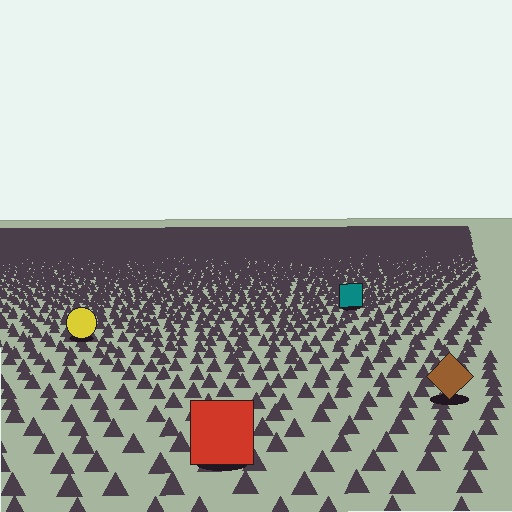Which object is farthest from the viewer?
The teal square is farthest from the viewer. It appears smaller and the ground texture around it is denser.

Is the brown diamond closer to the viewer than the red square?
No. The red square is closer — you can tell from the texture gradient: the ground texture is coarser near it.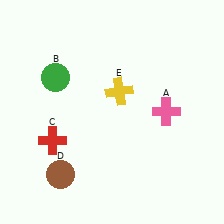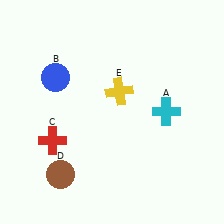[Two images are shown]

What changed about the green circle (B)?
In Image 1, B is green. In Image 2, it changed to blue.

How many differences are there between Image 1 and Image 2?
There are 2 differences between the two images.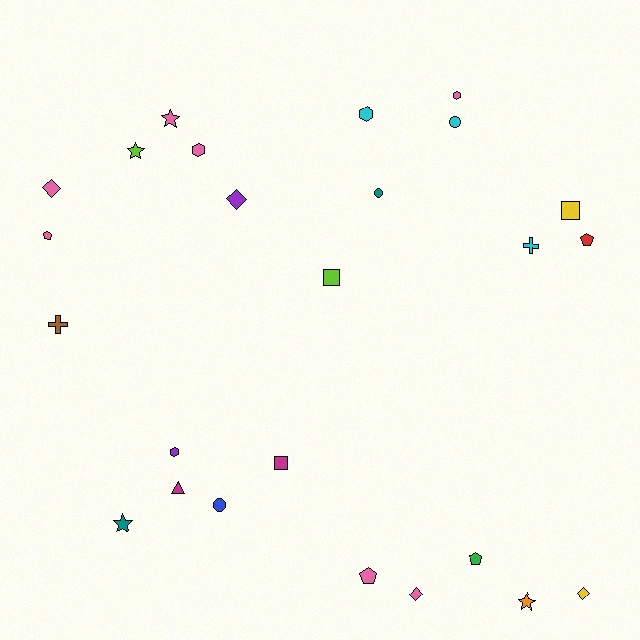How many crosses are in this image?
There are 2 crosses.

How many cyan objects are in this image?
There are 3 cyan objects.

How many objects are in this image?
There are 25 objects.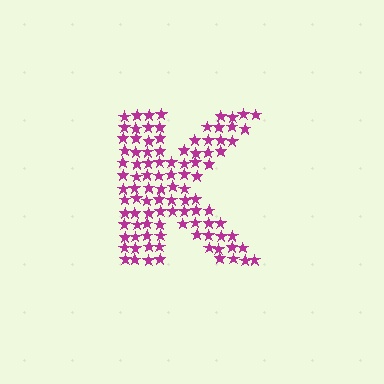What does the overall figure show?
The overall figure shows the letter K.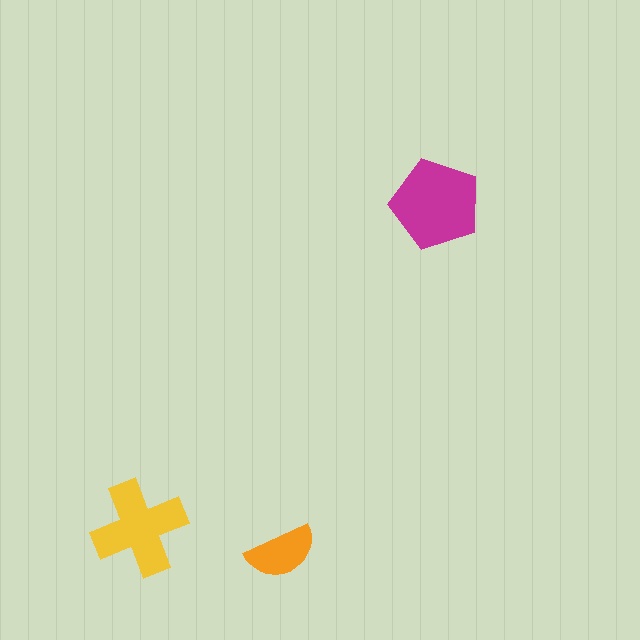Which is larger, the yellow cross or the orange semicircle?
The yellow cross.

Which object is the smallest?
The orange semicircle.